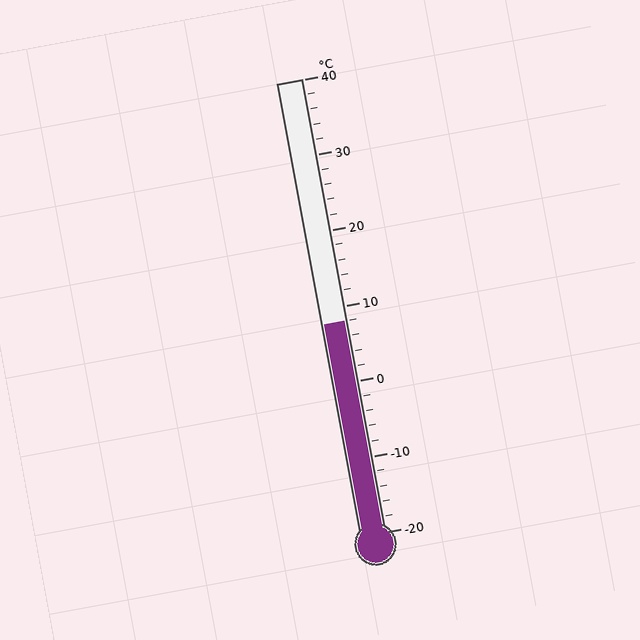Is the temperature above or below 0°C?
The temperature is above 0°C.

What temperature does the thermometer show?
The thermometer shows approximately 8°C.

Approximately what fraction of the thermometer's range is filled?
The thermometer is filled to approximately 45% of its range.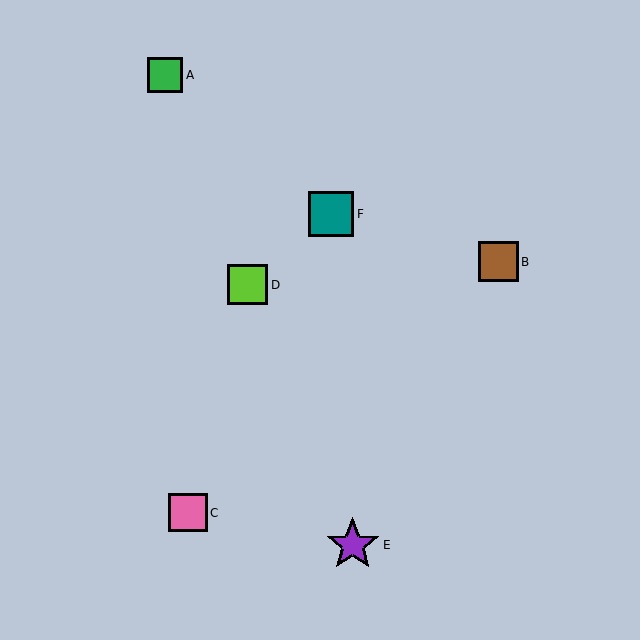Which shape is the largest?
The purple star (labeled E) is the largest.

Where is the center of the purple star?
The center of the purple star is at (353, 545).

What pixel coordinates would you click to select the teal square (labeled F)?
Click at (331, 214) to select the teal square F.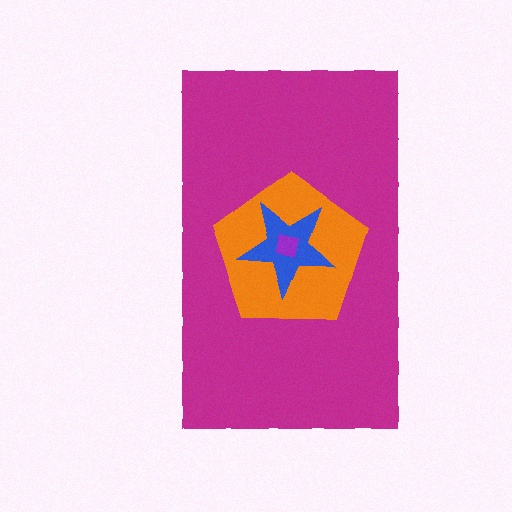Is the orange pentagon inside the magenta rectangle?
Yes.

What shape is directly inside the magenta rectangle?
The orange pentagon.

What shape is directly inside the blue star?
The purple square.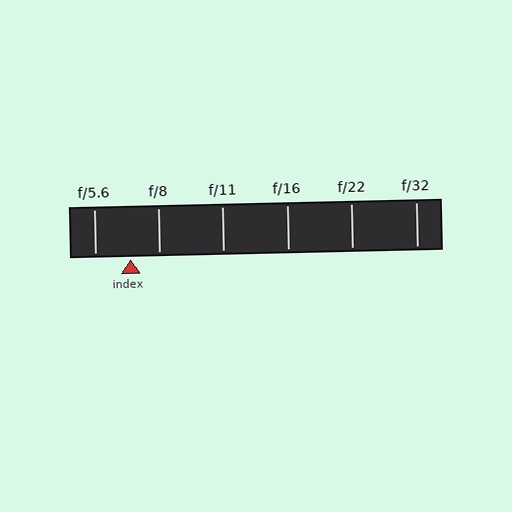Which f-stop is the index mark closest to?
The index mark is closest to f/8.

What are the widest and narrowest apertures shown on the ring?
The widest aperture shown is f/5.6 and the narrowest is f/32.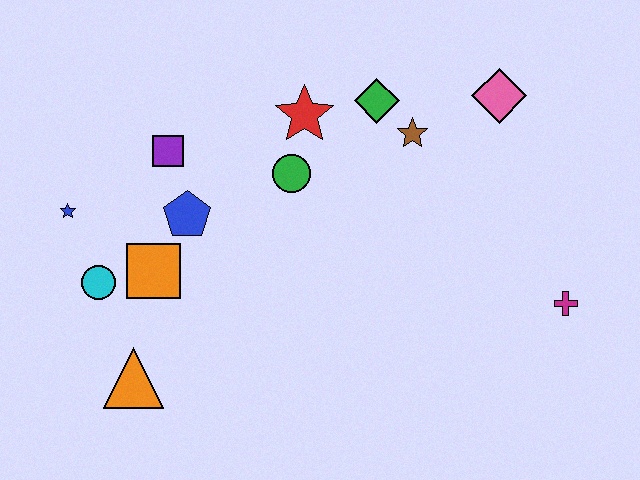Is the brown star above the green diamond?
No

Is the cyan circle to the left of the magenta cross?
Yes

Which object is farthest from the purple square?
The magenta cross is farthest from the purple square.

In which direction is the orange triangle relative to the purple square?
The orange triangle is below the purple square.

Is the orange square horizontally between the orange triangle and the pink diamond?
Yes